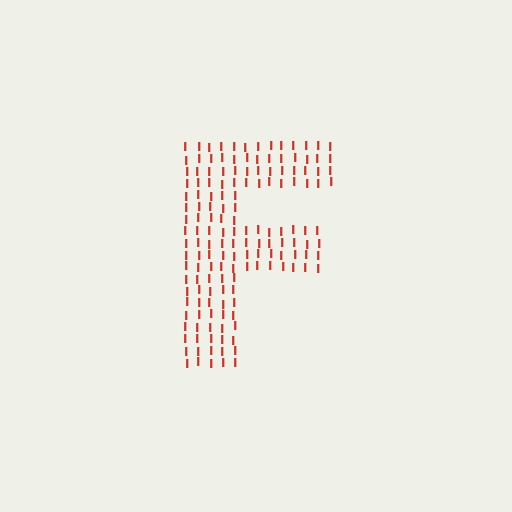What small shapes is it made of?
It is made of small letter I's.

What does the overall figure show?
The overall figure shows the letter F.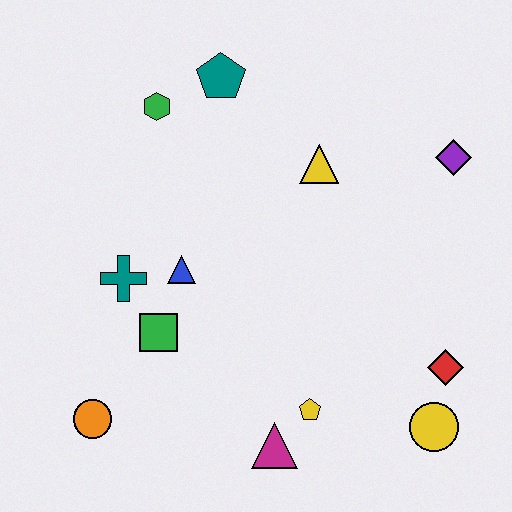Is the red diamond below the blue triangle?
Yes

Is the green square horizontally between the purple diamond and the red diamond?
No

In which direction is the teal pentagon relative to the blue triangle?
The teal pentagon is above the blue triangle.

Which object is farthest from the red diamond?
The green hexagon is farthest from the red diamond.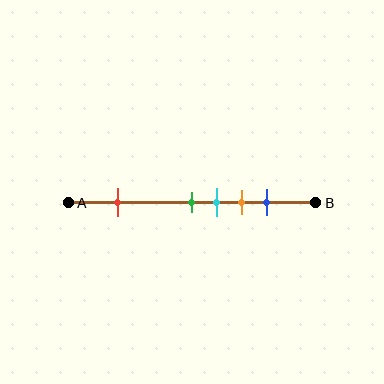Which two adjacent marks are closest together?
The green and cyan marks are the closest adjacent pair.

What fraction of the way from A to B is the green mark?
The green mark is approximately 50% (0.5) of the way from A to B.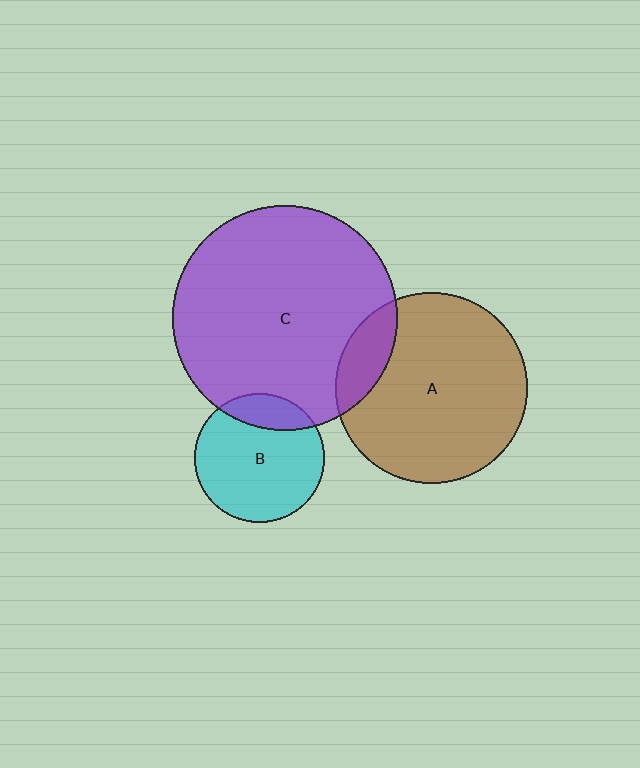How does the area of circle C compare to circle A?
Approximately 1.4 times.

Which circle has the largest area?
Circle C (purple).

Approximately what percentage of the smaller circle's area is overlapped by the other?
Approximately 20%.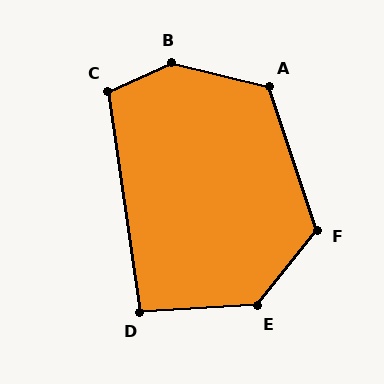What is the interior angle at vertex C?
Approximately 106 degrees (obtuse).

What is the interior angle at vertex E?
Approximately 132 degrees (obtuse).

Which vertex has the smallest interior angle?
D, at approximately 95 degrees.